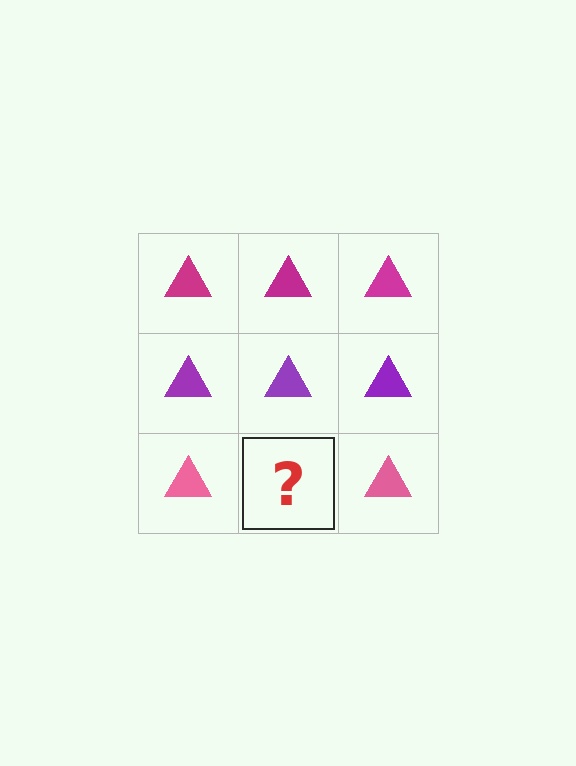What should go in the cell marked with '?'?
The missing cell should contain a pink triangle.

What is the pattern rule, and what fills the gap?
The rule is that each row has a consistent color. The gap should be filled with a pink triangle.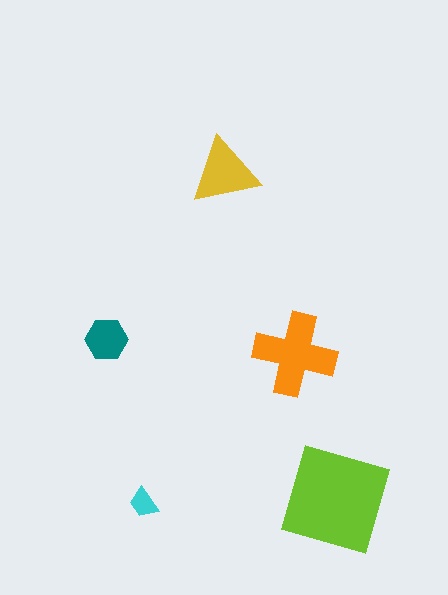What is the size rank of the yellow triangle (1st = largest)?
3rd.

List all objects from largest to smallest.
The lime diamond, the orange cross, the yellow triangle, the teal hexagon, the cyan trapezoid.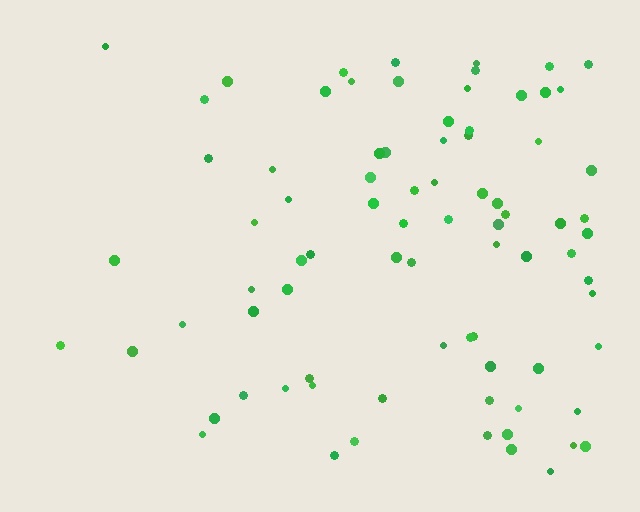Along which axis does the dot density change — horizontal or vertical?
Horizontal.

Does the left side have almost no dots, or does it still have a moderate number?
Still a moderate number, just noticeably fewer than the right.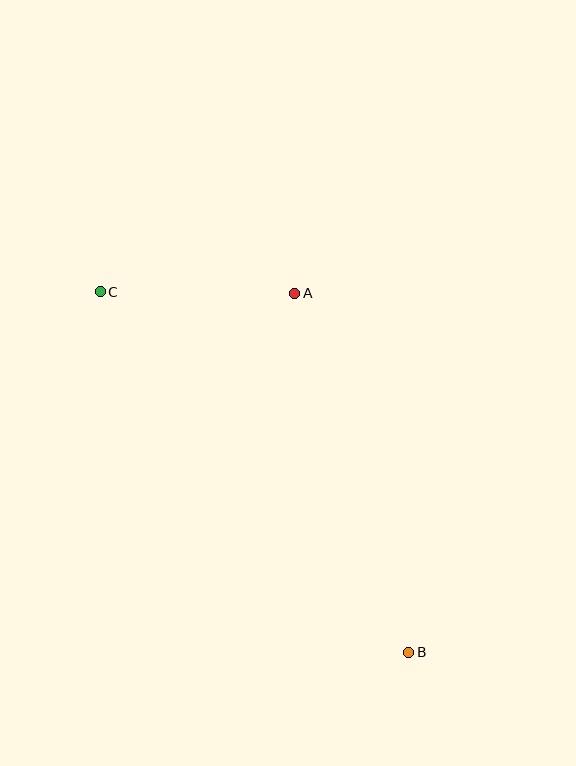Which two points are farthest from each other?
Points B and C are farthest from each other.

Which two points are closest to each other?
Points A and C are closest to each other.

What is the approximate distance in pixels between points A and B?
The distance between A and B is approximately 377 pixels.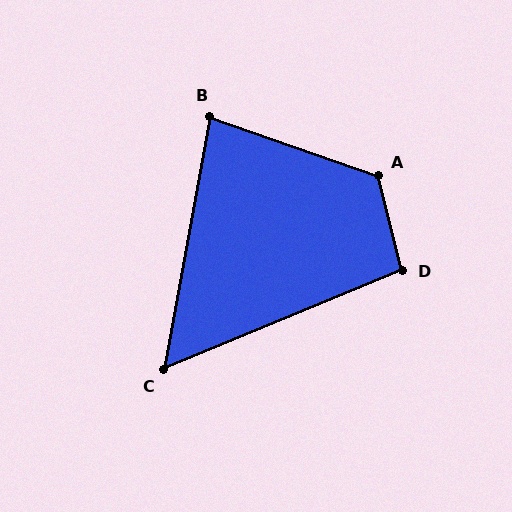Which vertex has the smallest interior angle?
C, at approximately 57 degrees.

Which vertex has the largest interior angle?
A, at approximately 123 degrees.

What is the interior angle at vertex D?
Approximately 99 degrees (obtuse).